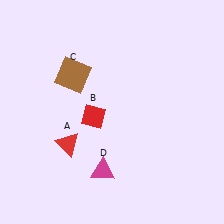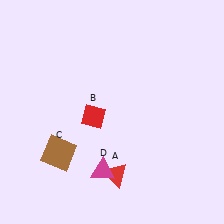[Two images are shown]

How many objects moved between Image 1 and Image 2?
2 objects moved between the two images.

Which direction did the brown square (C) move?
The brown square (C) moved down.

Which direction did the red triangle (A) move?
The red triangle (A) moved right.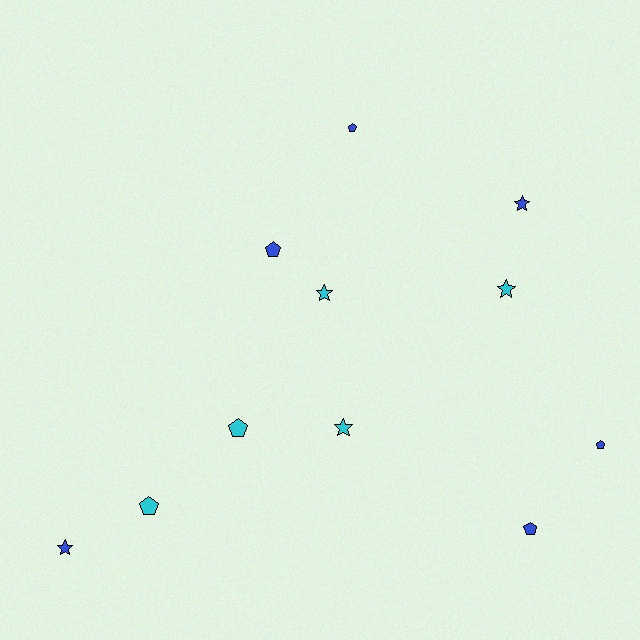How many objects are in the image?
There are 11 objects.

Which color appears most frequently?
Blue, with 6 objects.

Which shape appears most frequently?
Pentagon, with 6 objects.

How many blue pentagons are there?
There are 4 blue pentagons.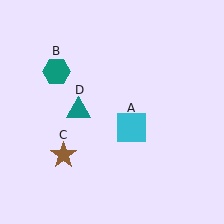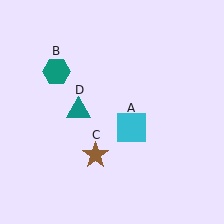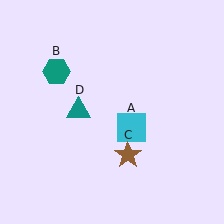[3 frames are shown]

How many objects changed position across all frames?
1 object changed position: brown star (object C).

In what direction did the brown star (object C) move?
The brown star (object C) moved right.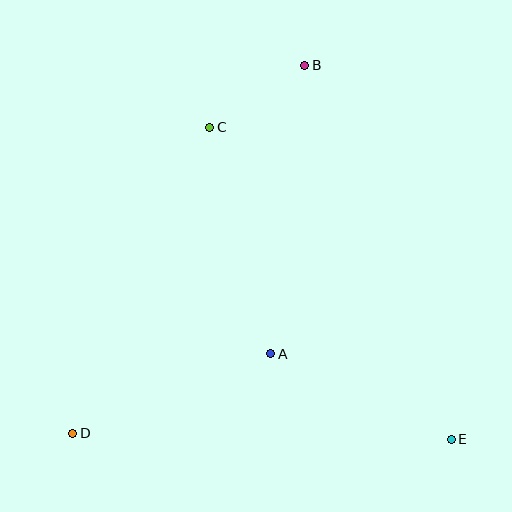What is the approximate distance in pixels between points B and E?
The distance between B and E is approximately 402 pixels.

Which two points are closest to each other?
Points B and C are closest to each other.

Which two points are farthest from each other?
Points B and D are farthest from each other.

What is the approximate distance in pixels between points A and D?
The distance between A and D is approximately 213 pixels.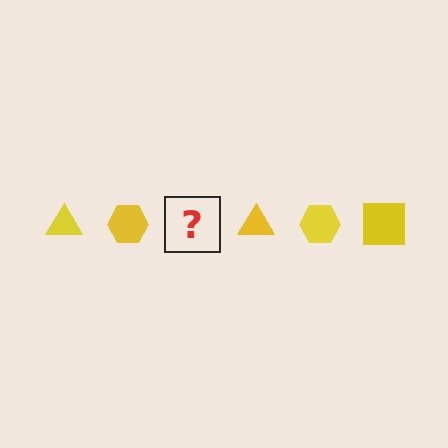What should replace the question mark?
The question mark should be replaced with a yellow square.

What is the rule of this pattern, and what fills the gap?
The rule is that the pattern cycles through triangle, hexagon, square shapes in yellow. The gap should be filled with a yellow square.